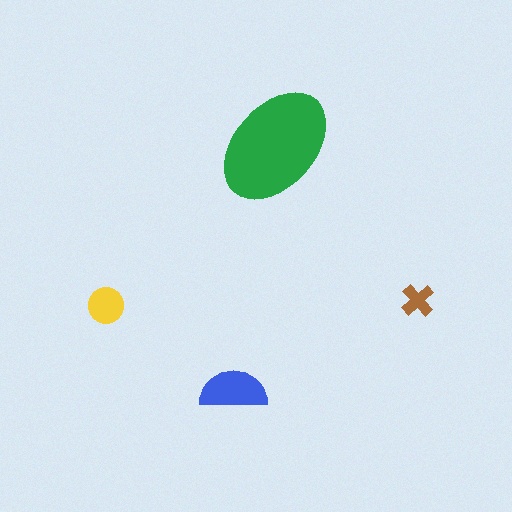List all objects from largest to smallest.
The green ellipse, the blue semicircle, the yellow circle, the brown cross.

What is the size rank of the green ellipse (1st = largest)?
1st.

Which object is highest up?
The green ellipse is topmost.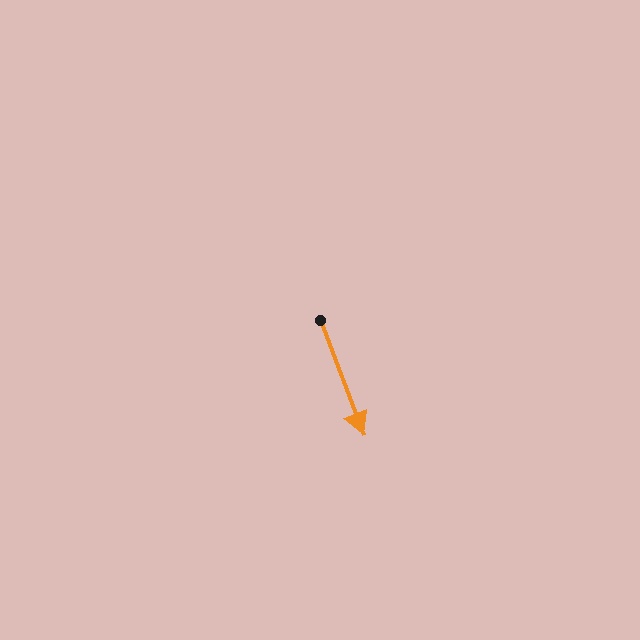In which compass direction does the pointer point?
South.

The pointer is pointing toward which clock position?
Roughly 5 o'clock.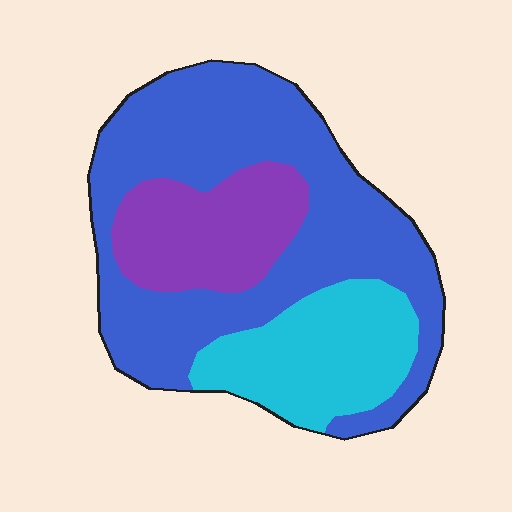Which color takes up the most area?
Blue, at roughly 55%.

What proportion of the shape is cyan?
Cyan takes up about one quarter (1/4) of the shape.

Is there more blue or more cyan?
Blue.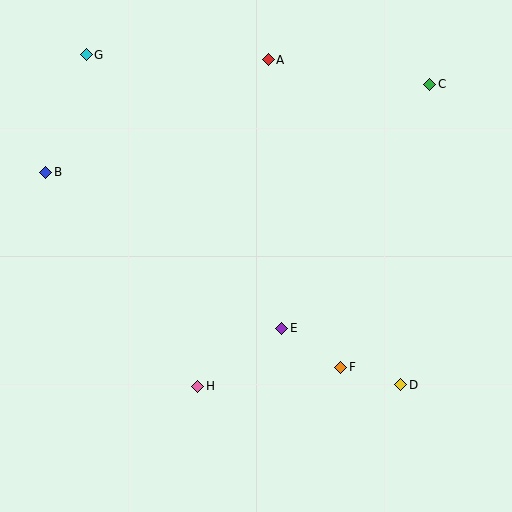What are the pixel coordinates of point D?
Point D is at (401, 385).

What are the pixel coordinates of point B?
Point B is at (46, 172).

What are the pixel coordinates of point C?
Point C is at (430, 84).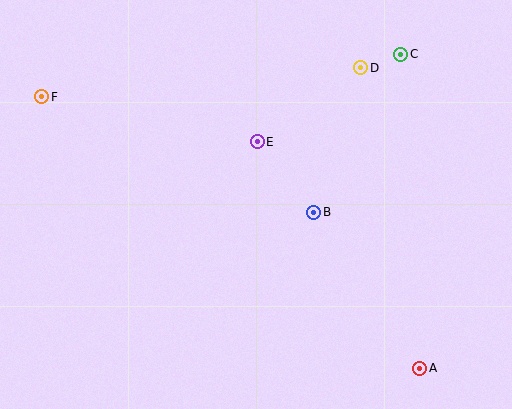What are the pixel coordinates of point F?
Point F is at (42, 97).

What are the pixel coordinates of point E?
Point E is at (257, 142).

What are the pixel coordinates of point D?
Point D is at (361, 68).